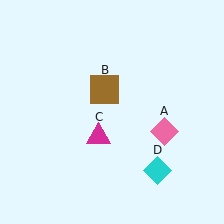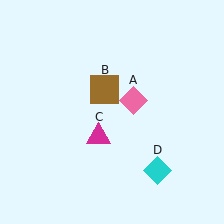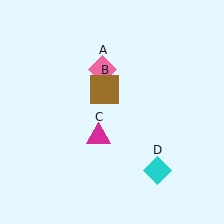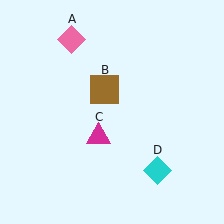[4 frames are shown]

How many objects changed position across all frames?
1 object changed position: pink diamond (object A).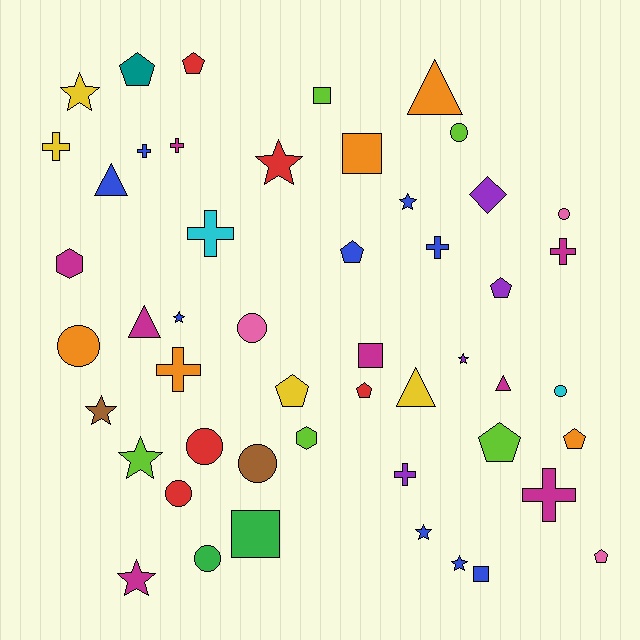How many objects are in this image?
There are 50 objects.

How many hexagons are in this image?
There are 2 hexagons.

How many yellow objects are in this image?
There are 4 yellow objects.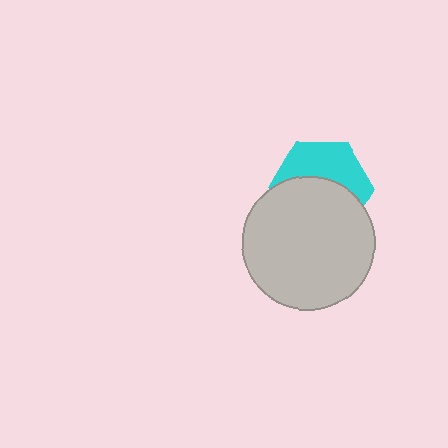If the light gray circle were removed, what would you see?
You would see the complete cyan hexagon.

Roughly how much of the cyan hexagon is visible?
A small part of it is visible (roughly 45%).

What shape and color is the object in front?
The object in front is a light gray circle.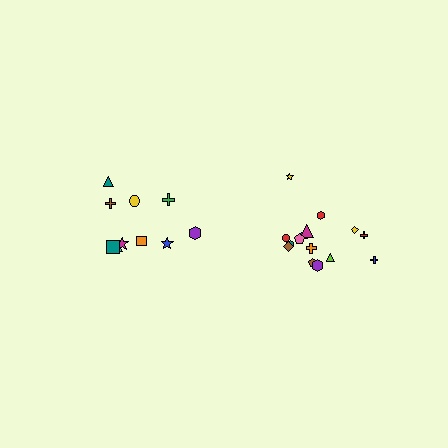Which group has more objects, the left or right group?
The right group.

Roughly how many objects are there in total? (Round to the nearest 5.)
Roughly 25 objects in total.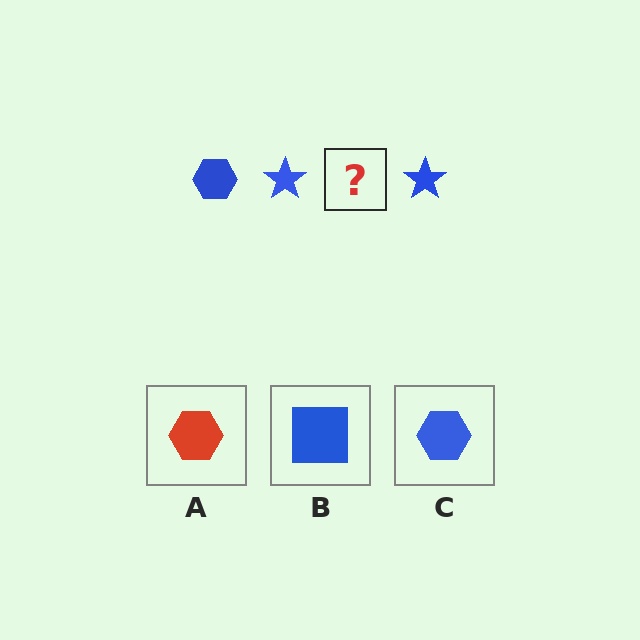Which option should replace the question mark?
Option C.